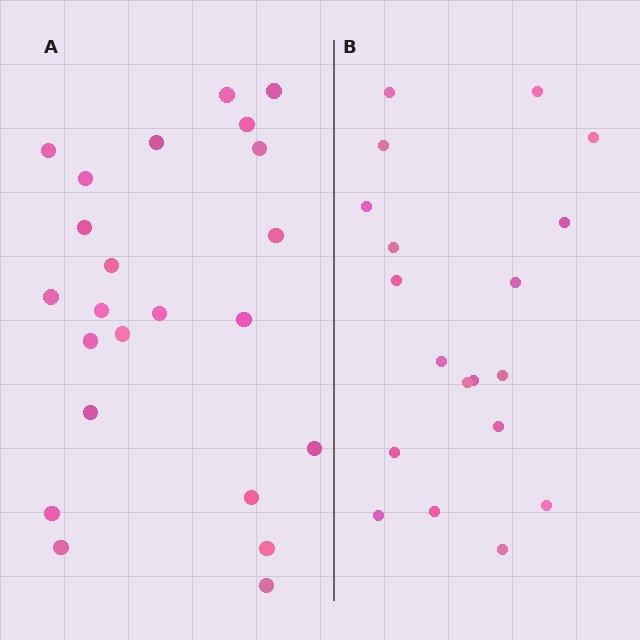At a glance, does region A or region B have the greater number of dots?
Region A (the left region) has more dots.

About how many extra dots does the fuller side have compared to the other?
Region A has about 4 more dots than region B.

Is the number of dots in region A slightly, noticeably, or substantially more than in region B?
Region A has only slightly more — the two regions are fairly close. The ratio is roughly 1.2 to 1.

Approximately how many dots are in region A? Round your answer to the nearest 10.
About 20 dots. (The exact count is 23, which rounds to 20.)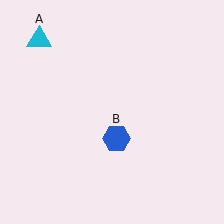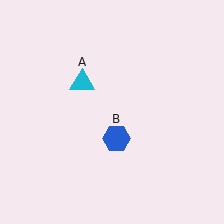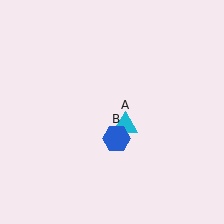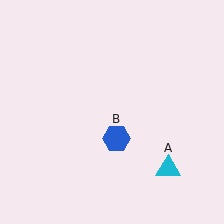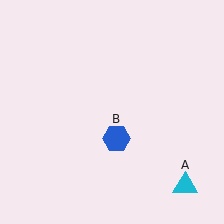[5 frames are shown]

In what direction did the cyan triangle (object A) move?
The cyan triangle (object A) moved down and to the right.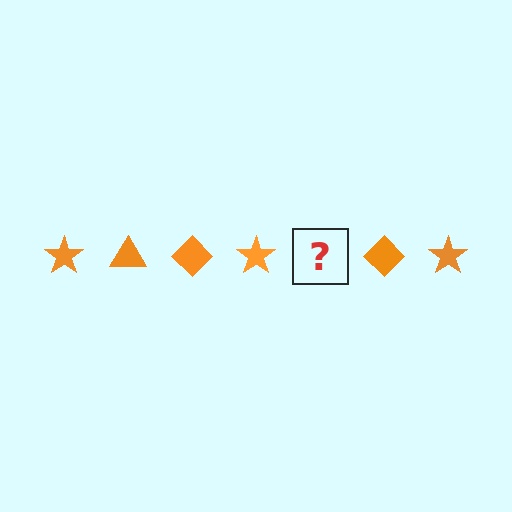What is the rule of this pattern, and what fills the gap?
The rule is that the pattern cycles through star, triangle, diamond shapes in orange. The gap should be filled with an orange triangle.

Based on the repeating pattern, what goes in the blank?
The blank should be an orange triangle.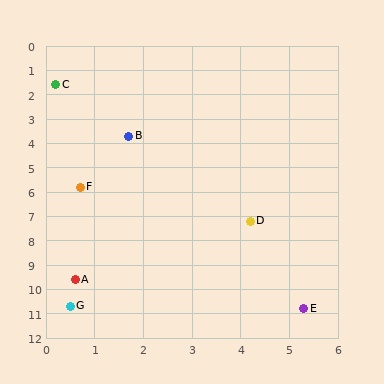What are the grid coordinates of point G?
Point G is at approximately (0.5, 10.7).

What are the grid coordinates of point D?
Point D is at approximately (4.2, 7.2).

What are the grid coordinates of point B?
Point B is at approximately (1.7, 3.7).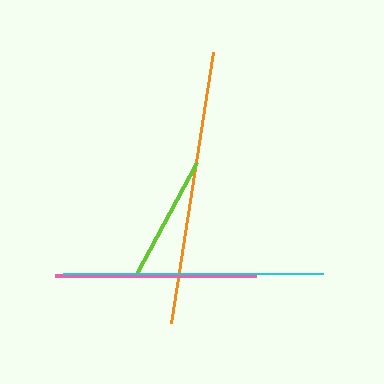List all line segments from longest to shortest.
From longest to shortest: orange, cyan, pink, lime.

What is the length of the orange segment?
The orange segment is approximately 274 pixels long.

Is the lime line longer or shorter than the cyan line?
The cyan line is longer than the lime line.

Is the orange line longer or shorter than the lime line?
The orange line is longer than the lime line.